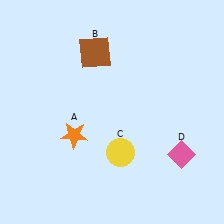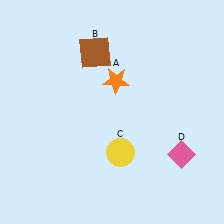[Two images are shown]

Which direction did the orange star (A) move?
The orange star (A) moved up.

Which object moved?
The orange star (A) moved up.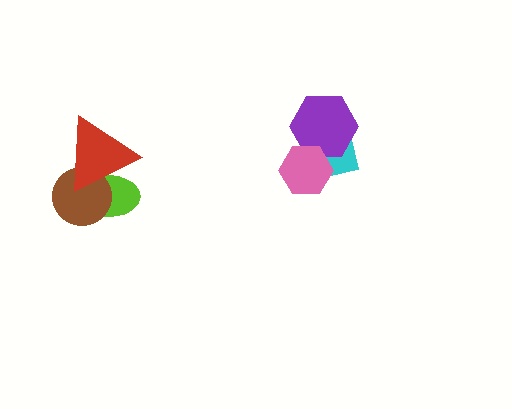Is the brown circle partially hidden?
Yes, it is partially covered by another shape.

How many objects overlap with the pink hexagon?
2 objects overlap with the pink hexagon.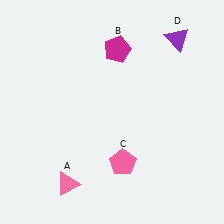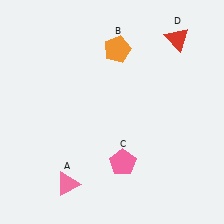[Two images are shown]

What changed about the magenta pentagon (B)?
In Image 1, B is magenta. In Image 2, it changed to orange.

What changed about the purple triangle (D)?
In Image 1, D is purple. In Image 2, it changed to red.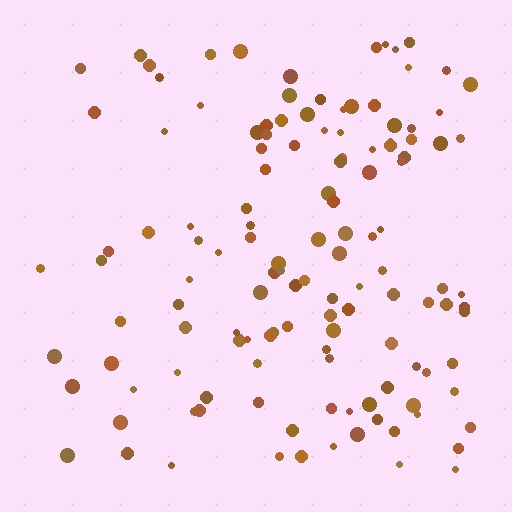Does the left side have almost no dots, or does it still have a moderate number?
Still a moderate number, just noticeably fewer than the right.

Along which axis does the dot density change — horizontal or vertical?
Horizontal.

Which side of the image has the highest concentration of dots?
The right.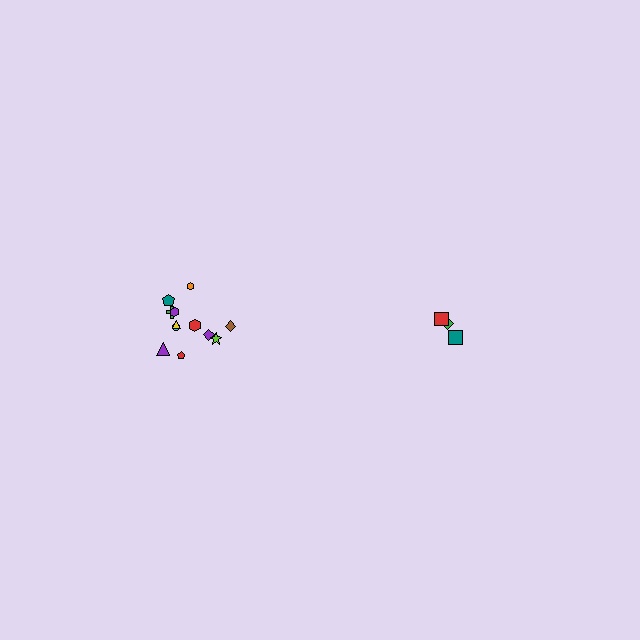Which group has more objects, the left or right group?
The left group.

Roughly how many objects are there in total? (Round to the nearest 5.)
Roughly 15 objects in total.